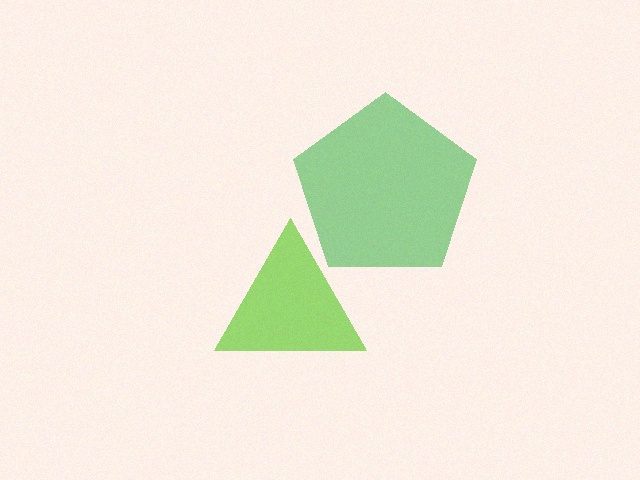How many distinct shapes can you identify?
There are 2 distinct shapes: a green pentagon, a lime triangle.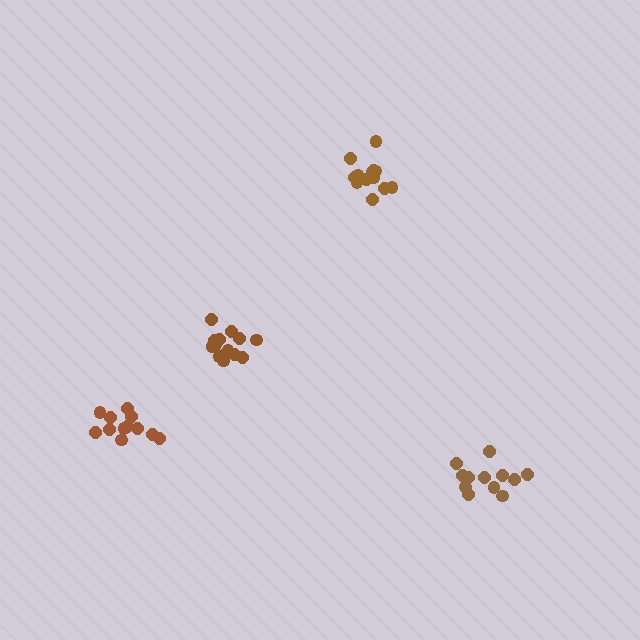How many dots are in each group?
Group 1: 12 dots, Group 2: 15 dots, Group 3: 12 dots, Group 4: 14 dots (53 total).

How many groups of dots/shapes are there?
There are 4 groups.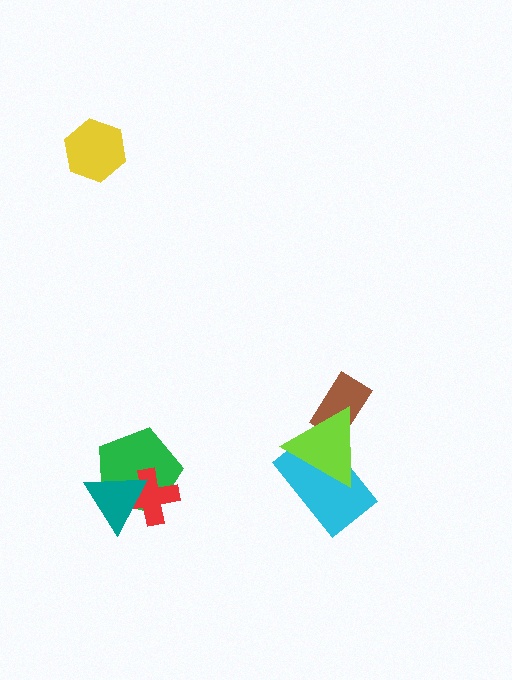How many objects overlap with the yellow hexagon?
0 objects overlap with the yellow hexagon.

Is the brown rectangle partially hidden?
Yes, it is partially covered by another shape.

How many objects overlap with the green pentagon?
2 objects overlap with the green pentagon.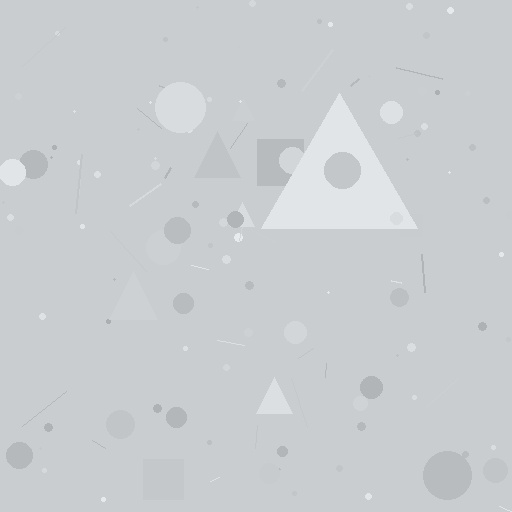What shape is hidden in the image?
A triangle is hidden in the image.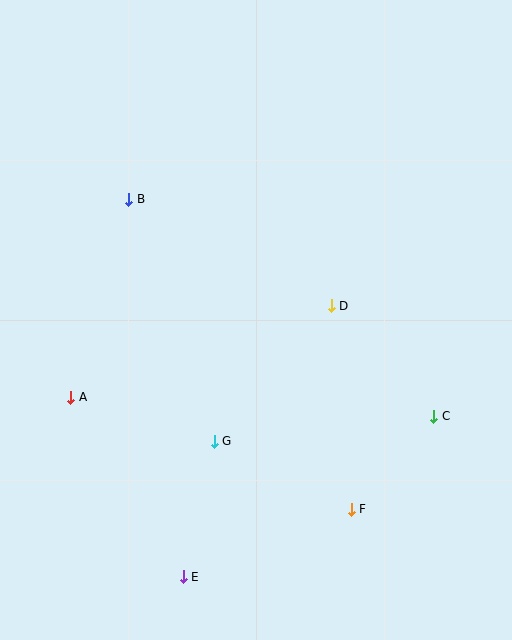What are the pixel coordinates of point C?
Point C is at (434, 416).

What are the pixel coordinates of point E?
Point E is at (183, 577).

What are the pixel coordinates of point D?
Point D is at (331, 306).